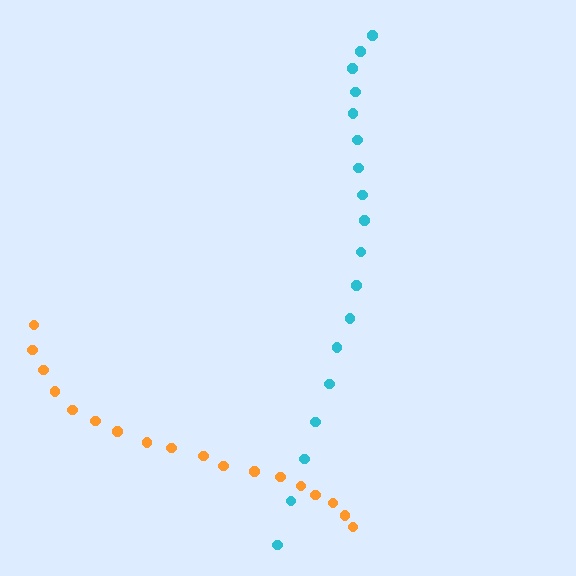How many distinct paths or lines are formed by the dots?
There are 2 distinct paths.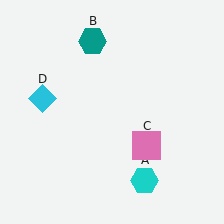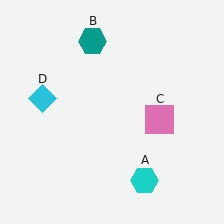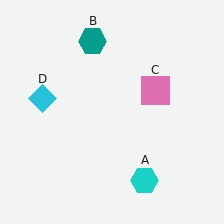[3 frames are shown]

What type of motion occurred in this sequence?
The pink square (object C) rotated counterclockwise around the center of the scene.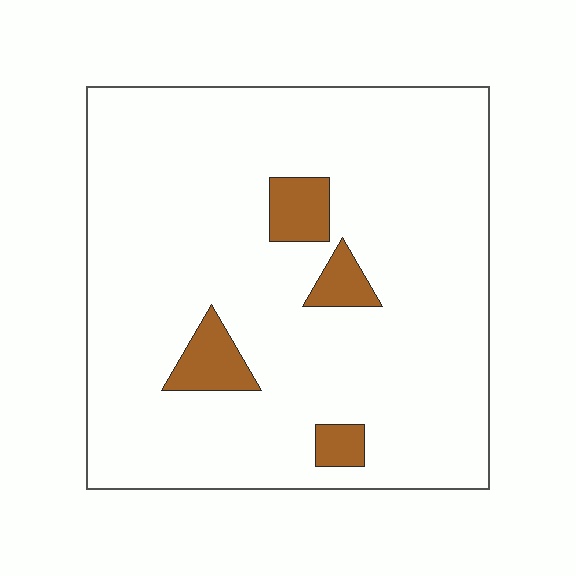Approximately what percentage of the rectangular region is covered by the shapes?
Approximately 10%.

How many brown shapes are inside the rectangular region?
4.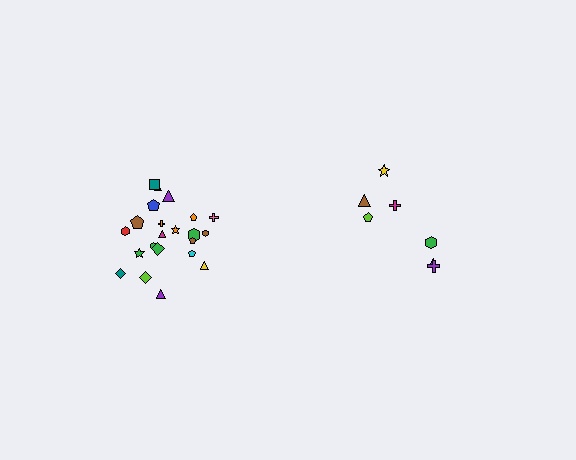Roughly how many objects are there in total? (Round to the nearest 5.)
Roughly 30 objects in total.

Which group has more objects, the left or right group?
The left group.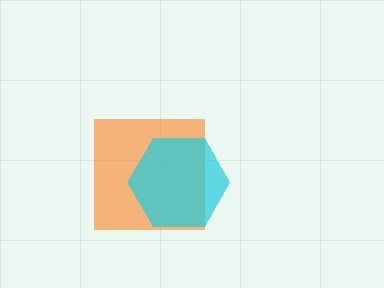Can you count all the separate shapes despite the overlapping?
Yes, there are 2 separate shapes.